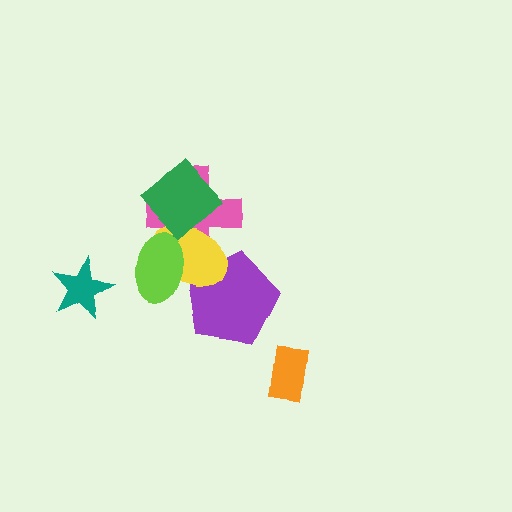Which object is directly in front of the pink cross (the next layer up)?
The yellow ellipse is directly in front of the pink cross.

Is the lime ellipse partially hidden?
No, no other shape covers it.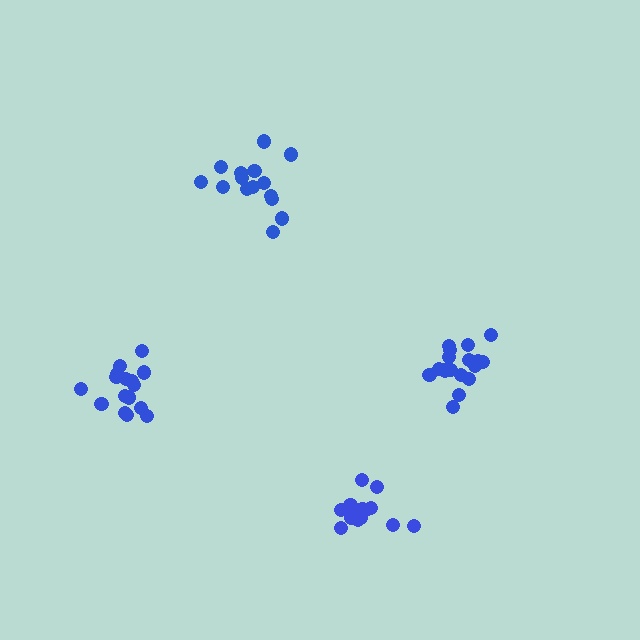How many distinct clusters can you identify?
There are 4 distinct clusters.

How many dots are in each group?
Group 1: 16 dots, Group 2: 16 dots, Group 3: 17 dots, Group 4: 15 dots (64 total).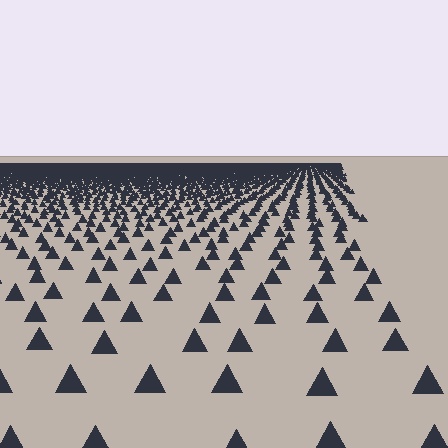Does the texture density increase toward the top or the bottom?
Density increases toward the top.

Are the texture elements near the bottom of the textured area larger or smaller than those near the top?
Larger. Near the bottom, elements are closer to the viewer and appear at a bigger on-screen size.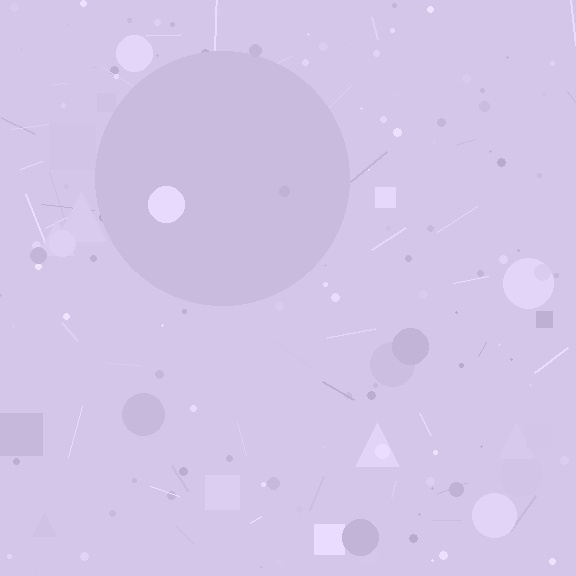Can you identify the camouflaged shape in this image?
The camouflaged shape is a circle.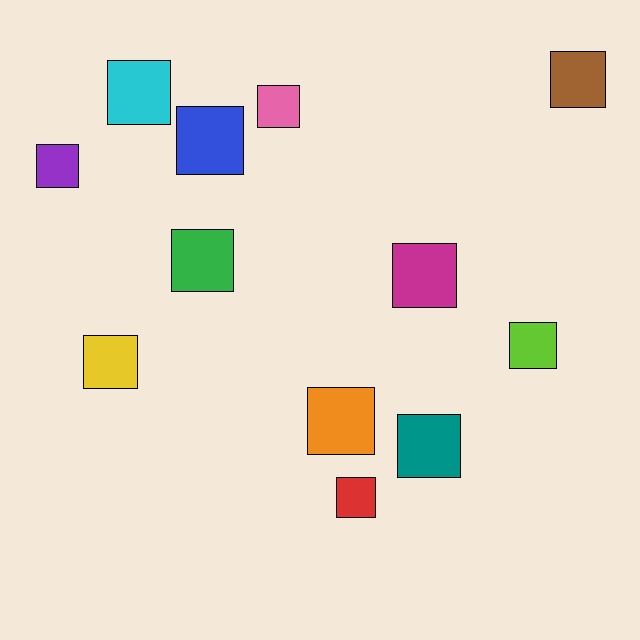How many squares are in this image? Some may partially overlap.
There are 12 squares.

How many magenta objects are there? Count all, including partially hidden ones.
There is 1 magenta object.